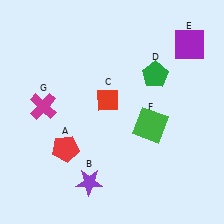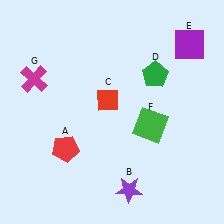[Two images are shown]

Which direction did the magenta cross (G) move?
The magenta cross (G) moved up.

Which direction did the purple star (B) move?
The purple star (B) moved right.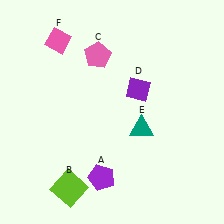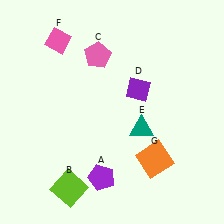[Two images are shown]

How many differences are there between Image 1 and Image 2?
There is 1 difference between the two images.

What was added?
An orange square (G) was added in Image 2.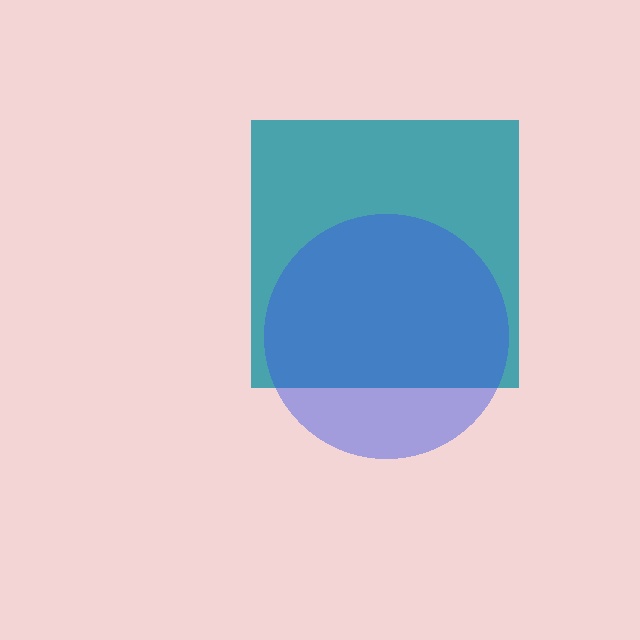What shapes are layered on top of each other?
The layered shapes are: a teal square, a blue circle.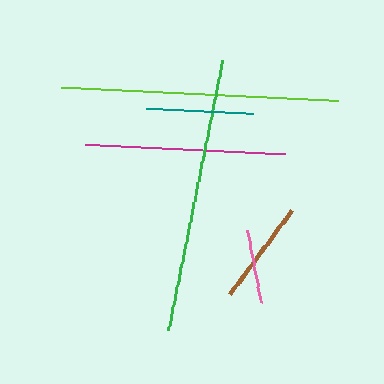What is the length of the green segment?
The green segment is approximately 275 pixels long.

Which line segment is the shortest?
The pink line is the shortest at approximately 73 pixels.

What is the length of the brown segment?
The brown segment is approximately 105 pixels long.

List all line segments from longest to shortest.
From longest to shortest: lime, green, magenta, teal, brown, pink.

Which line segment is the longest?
The lime line is the longest at approximately 277 pixels.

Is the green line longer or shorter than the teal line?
The green line is longer than the teal line.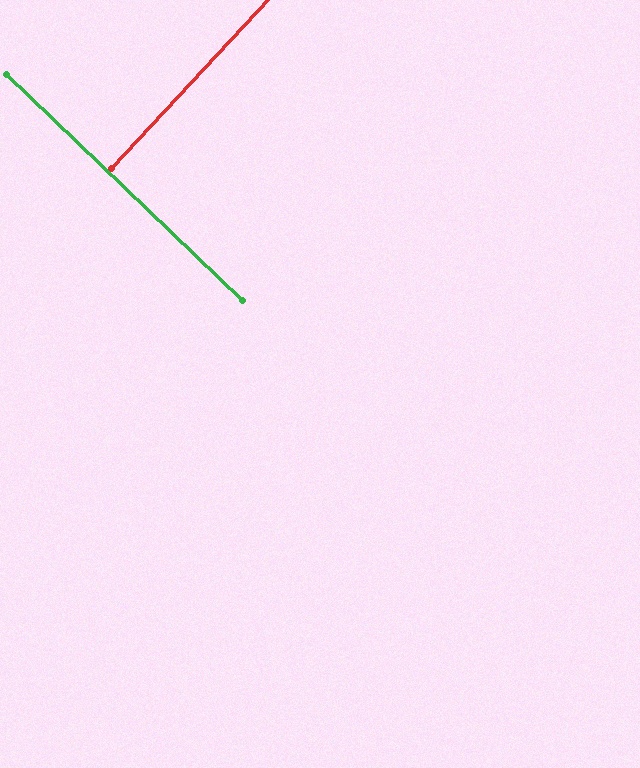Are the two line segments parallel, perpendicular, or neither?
Perpendicular — they meet at approximately 89°.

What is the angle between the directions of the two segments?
Approximately 89 degrees.